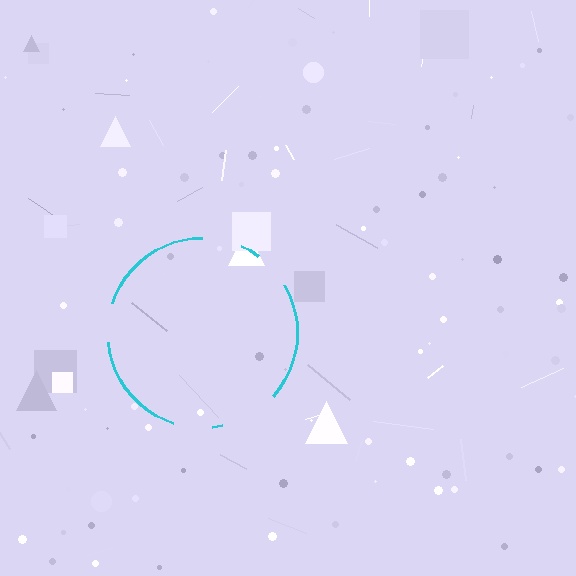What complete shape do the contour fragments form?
The contour fragments form a circle.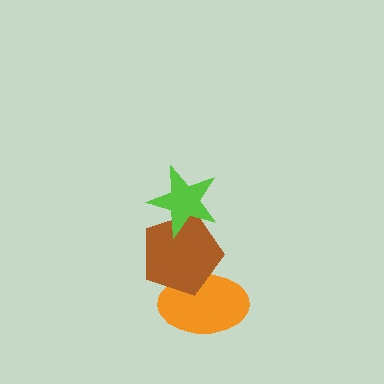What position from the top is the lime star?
The lime star is 1st from the top.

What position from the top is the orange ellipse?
The orange ellipse is 3rd from the top.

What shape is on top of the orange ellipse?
The brown pentagon is on top of the orange ellipse.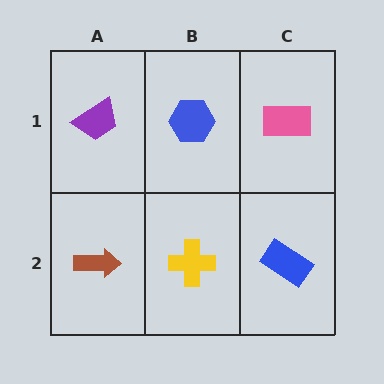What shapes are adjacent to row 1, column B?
A yellow cross (row 2, column B), a purple trapezoid (row 1, column A), a pink rectangle (row 1, column C).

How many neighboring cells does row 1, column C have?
2.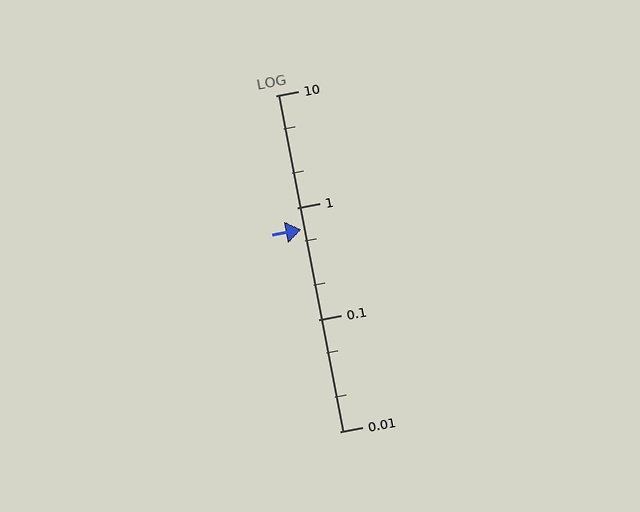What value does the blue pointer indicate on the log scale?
The pointer indicates approximately 0.64.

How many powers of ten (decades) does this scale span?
The scale spans 3 decades, from 0.01 to 10.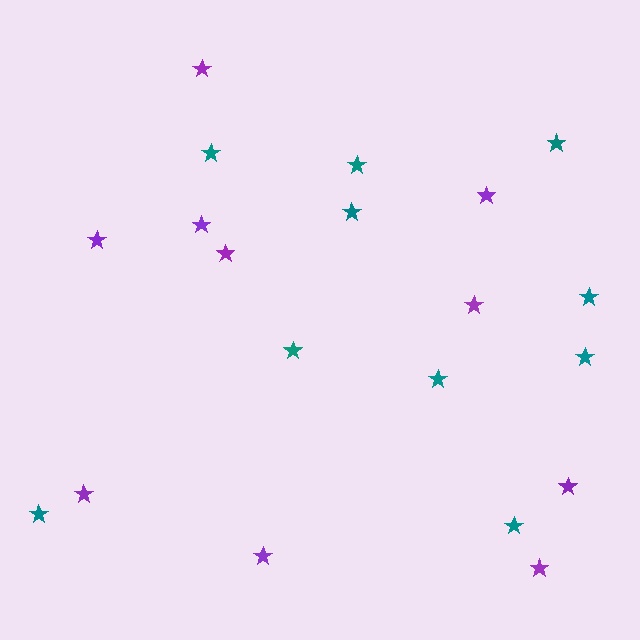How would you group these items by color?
There are 2 groups: one group of purple stars (10) and one group of teal stars (10).